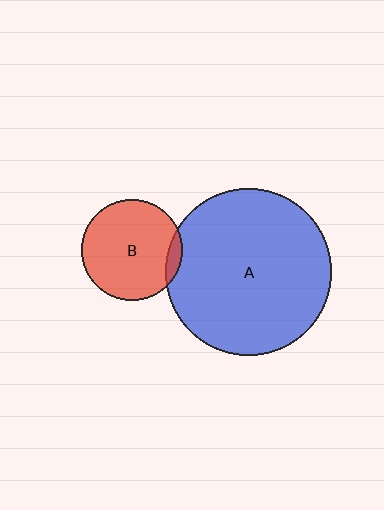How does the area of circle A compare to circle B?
Approximately 2.7 times.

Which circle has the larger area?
Circle A (blue).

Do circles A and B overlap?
Yes.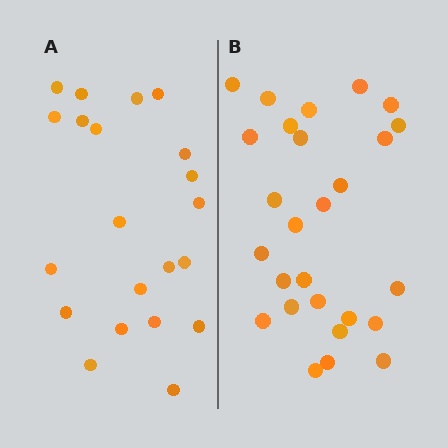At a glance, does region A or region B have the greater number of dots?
Region B (the right region) has more dots.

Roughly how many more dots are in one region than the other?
Region B has about 6 more dots than region A.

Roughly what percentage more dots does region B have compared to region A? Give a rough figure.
About 30% more.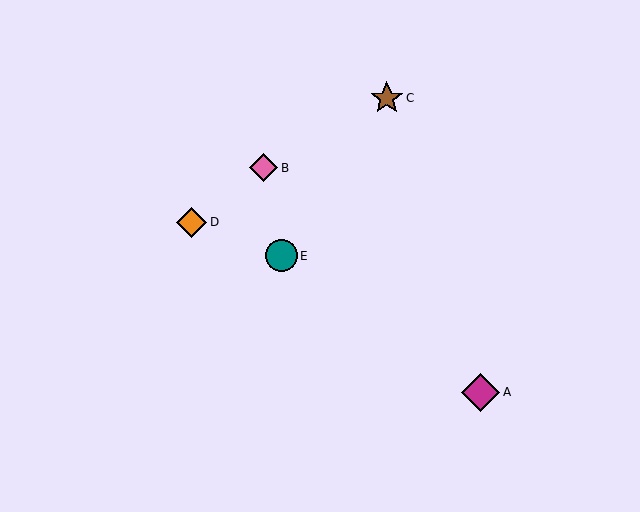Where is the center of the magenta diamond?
The center of the magenta diamond is at (480, 392).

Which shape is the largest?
The magenta diamond (labeled A) is the largest.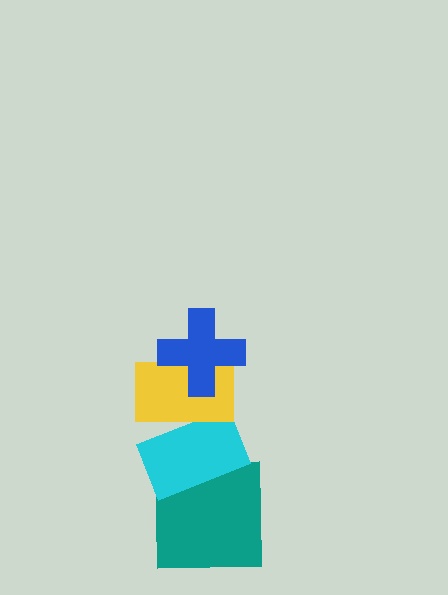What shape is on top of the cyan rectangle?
The yellow rectangle is on top of the cyan rectangle.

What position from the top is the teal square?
The teal square is 4th from the top.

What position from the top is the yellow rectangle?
The yellow rectangle is 2nd from the top.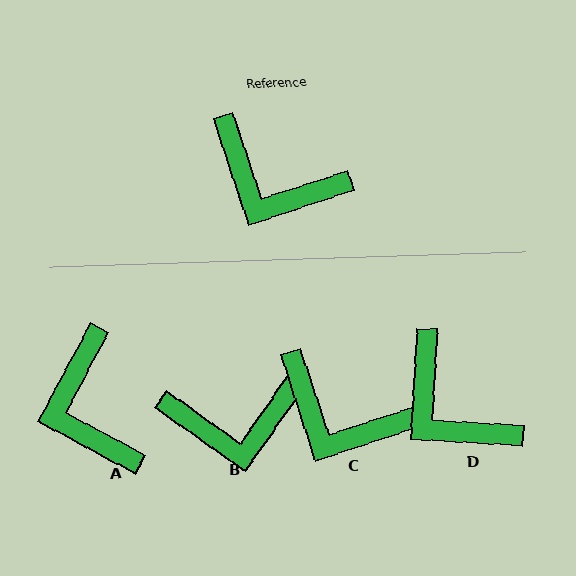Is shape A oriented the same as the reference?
No, it is off by about 47 degrees.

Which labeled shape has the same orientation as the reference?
C.